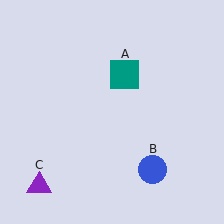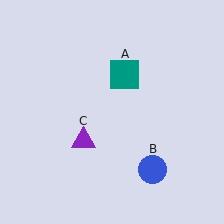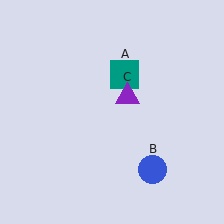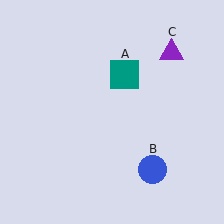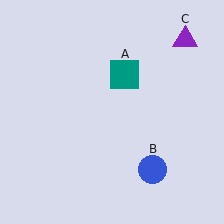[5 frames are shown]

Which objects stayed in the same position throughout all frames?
Teal square (object A) and blue circle (object B) remained stationary.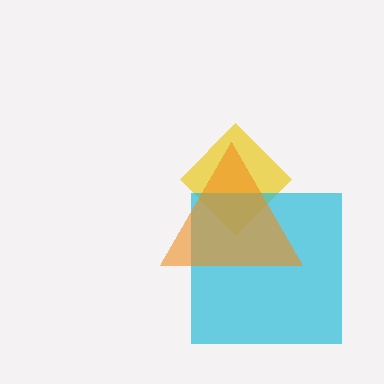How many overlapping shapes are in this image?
There are 3 overlapping shapes in the image.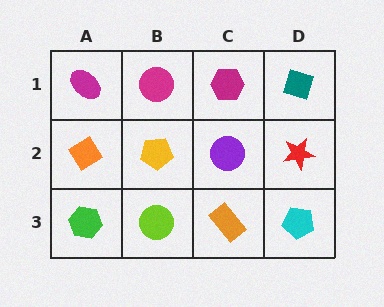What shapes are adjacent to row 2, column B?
A magenta circle (row 1, column B), a lime circle (row 3, column B), an orange diamond (row 2, column A), a purple circle (row 2, column C).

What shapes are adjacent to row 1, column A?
An orange diamond (row 2, column A), a magenta circle (row 1, column B).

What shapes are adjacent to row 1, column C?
A purple circle (row 2, column C), a magenta circle (row 1, column B), a teal diamond (row 1, column D).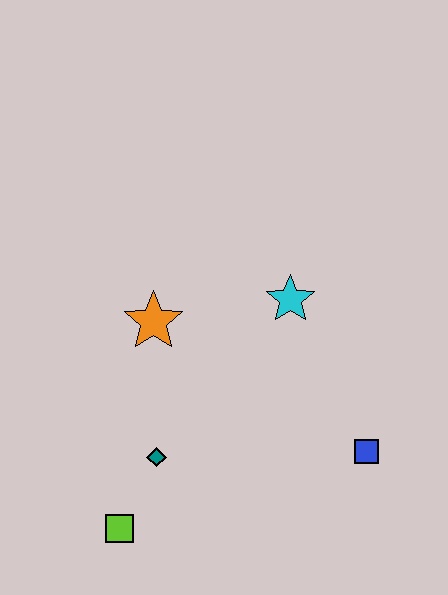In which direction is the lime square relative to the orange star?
The lime square is below the orange star.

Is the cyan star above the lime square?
Yes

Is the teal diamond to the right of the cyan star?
No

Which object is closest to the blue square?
The cyan star is closest to the blue square.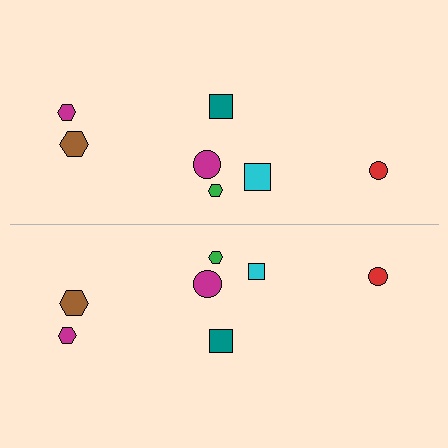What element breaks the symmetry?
The cyan square on the bottom side has a different size than its mirror counterpart.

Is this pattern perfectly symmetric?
No, the pattern is not perfectly symmetric. The cyan square on the bottom side has a different size than its mirror counterpart.